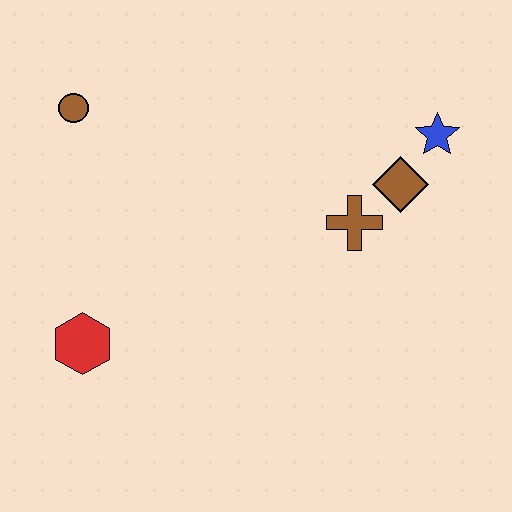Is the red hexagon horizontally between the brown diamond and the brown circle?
Yes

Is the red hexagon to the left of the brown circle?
No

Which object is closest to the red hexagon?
The brown circle is closest to the red hexagon.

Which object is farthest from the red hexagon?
The blue star is farthest from the red hexagon.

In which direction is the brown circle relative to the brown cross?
The brown circle is to the left of the brown cross.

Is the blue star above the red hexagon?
Yes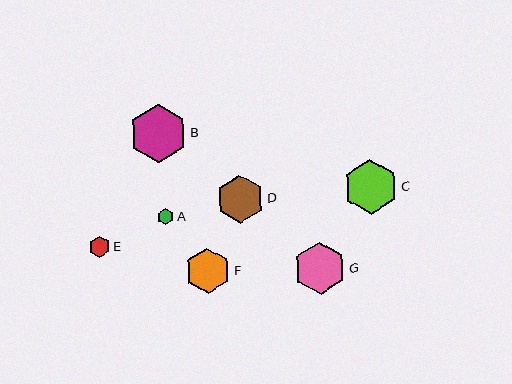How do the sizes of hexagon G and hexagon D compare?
Hexagon G and hexagon D are approximately the same size.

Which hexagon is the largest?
Hexagon B is the largest with a size of approximately 58 pixels.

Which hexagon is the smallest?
Hexagon A is the smallest with a size of approximately 16 pixels.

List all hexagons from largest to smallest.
From largest to smallest: B, C, G, D, F, E, A.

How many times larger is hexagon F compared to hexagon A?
Hexagon F is approximately 2.8 times the size of hexagon A.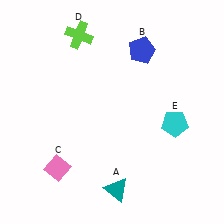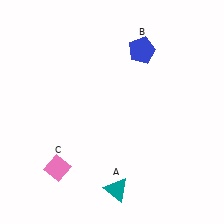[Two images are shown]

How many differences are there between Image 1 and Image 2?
There are 2 differences between the two images.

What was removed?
The lime cross (D), the cyan pentagon (E) were removed in Image 2.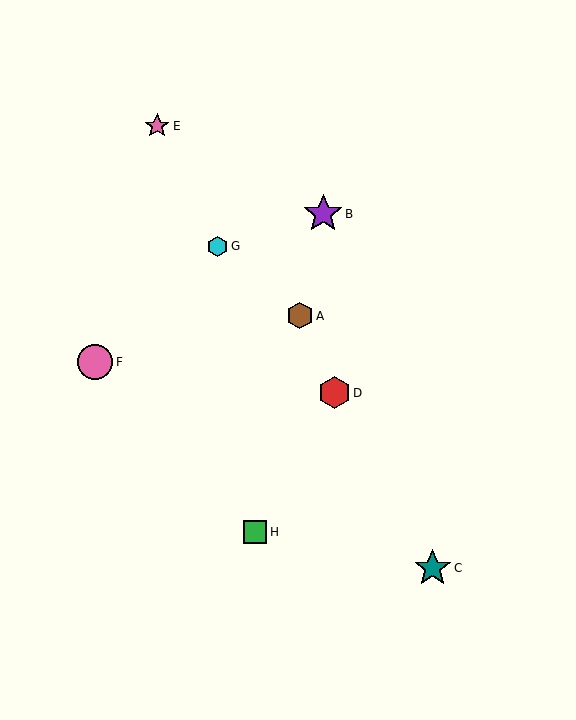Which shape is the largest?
The purple star (labeled B) is the largest.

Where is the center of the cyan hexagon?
The center of the cyan hexagon is at (218, 246).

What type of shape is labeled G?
Shape G is a cyan hexagon.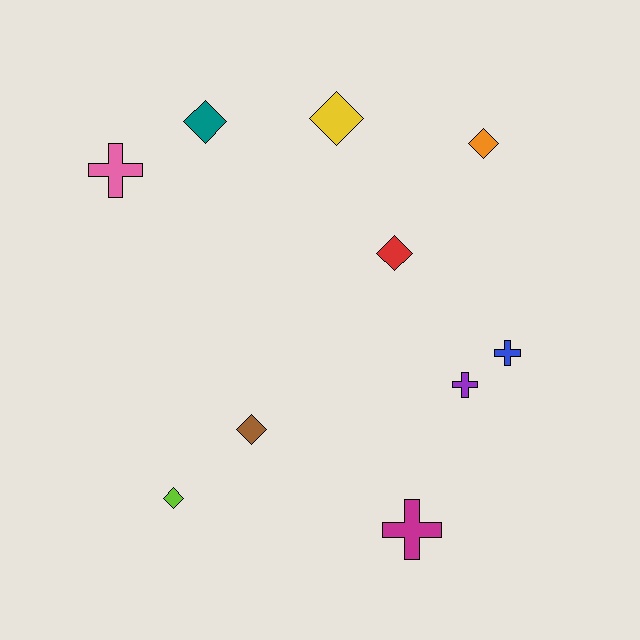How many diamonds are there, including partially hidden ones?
There are 6 diamonds.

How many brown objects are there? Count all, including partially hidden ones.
There is 1 brown object.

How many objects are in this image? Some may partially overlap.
There are 10 objects.